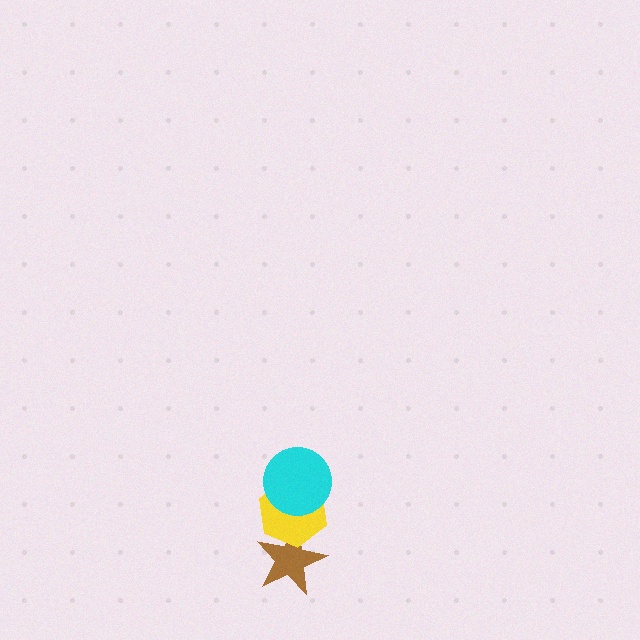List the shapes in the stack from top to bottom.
From top to bottom: the cyan circle, the yellow hexagon, the brown star.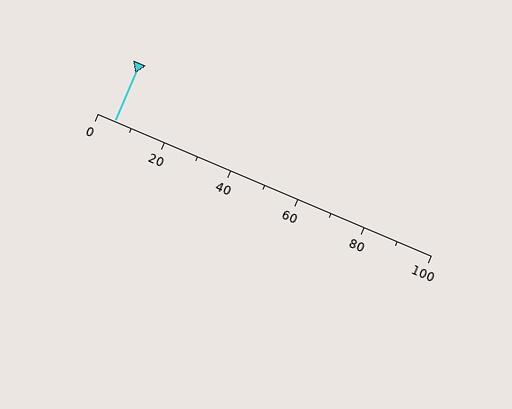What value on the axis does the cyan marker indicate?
The marker indicates approximately 5.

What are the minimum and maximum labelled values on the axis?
The axis runs from 0 to 100.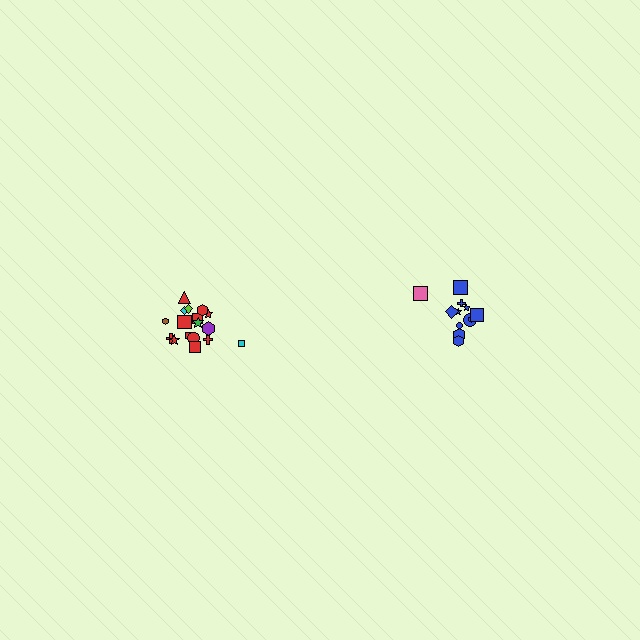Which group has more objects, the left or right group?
The left group.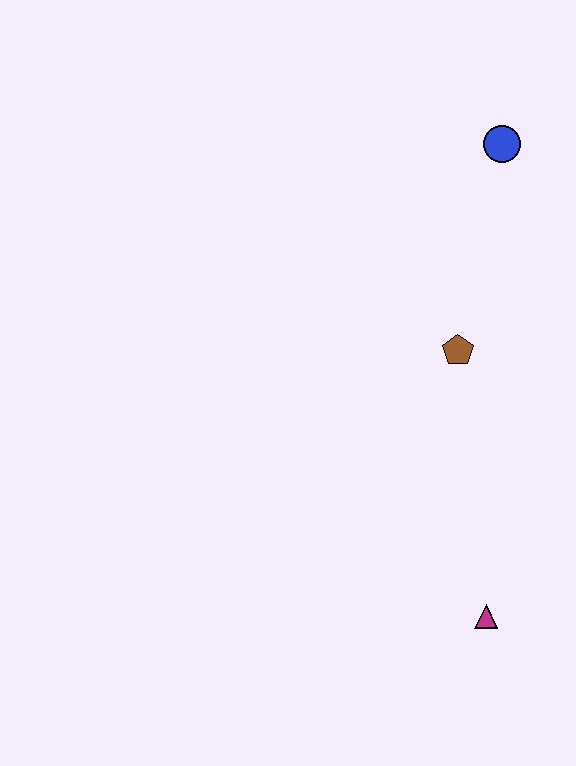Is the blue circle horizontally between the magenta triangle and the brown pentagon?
No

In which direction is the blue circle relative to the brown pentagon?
The blue circle is above the brown pentagon.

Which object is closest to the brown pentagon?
The blue circle is closest to the brown pentagon.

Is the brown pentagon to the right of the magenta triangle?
No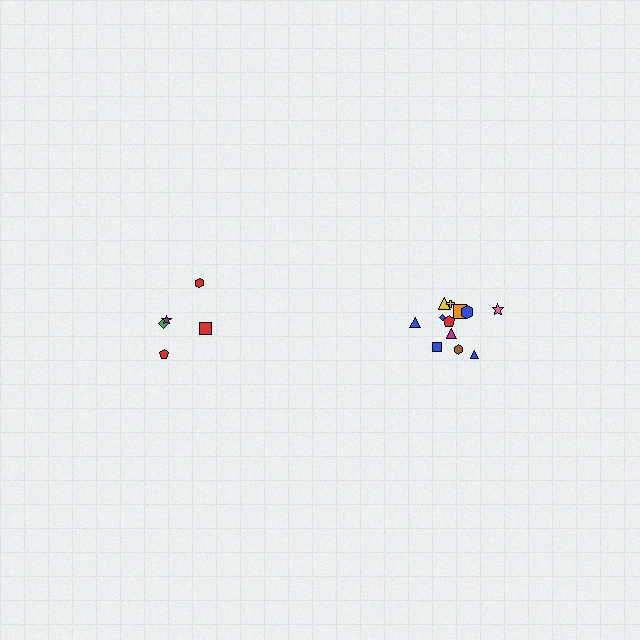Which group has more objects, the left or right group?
The right group.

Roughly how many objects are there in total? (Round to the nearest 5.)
Roughly 15 objects in total.